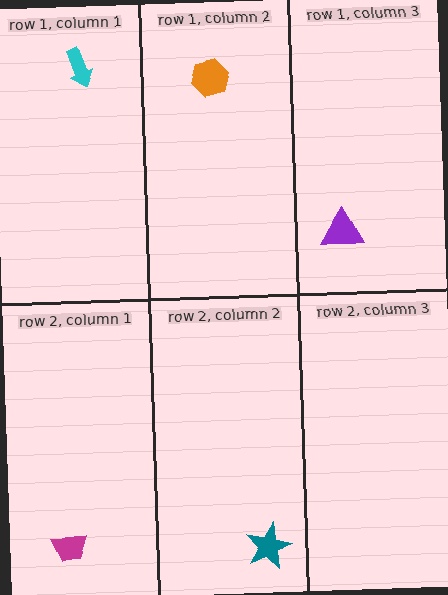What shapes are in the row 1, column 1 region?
The cyan arrow.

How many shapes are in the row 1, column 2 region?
1.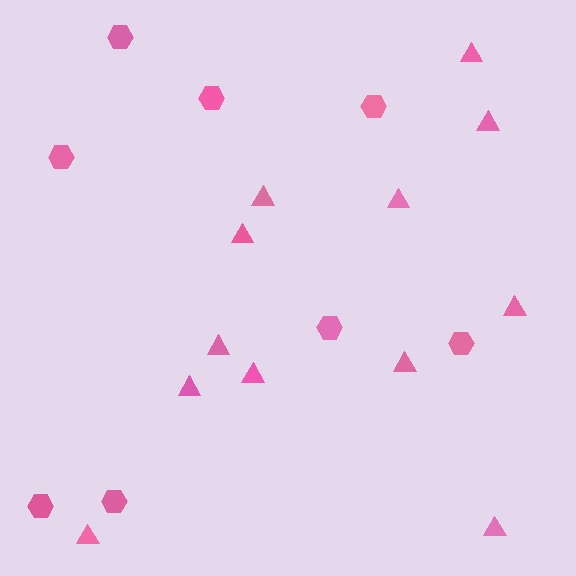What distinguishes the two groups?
There are 2 groups: one group of hexagons (8) and one group of triangles (12).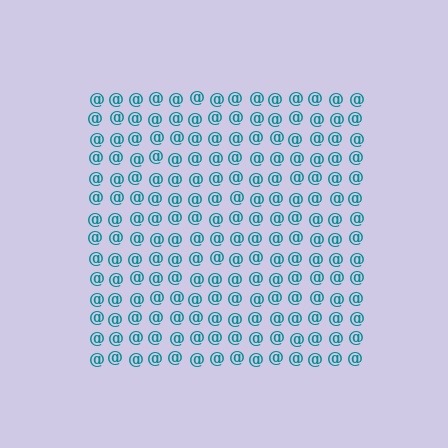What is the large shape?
The large shape is a square.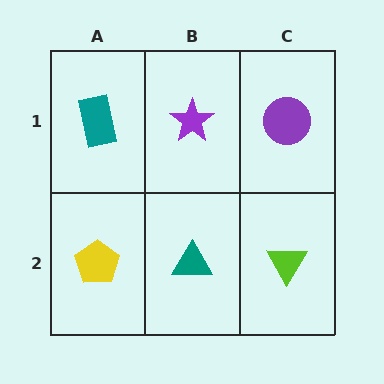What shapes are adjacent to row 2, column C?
A purple circle (row 1, column C), a teal triangle (row 2, column B).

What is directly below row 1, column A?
A yellow pentagon.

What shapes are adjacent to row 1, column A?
A yellow pentagon (row 2, column A), a purple star (row 1, column B).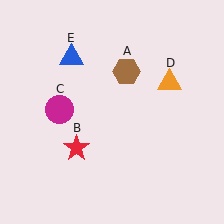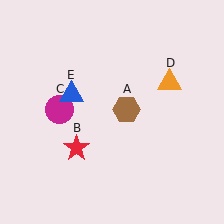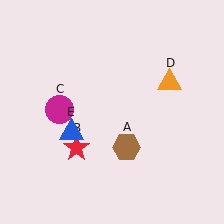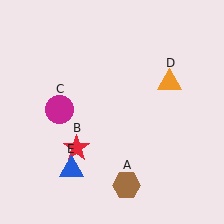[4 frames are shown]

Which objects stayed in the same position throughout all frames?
Red star (object B) and magenta circle (object C) and orange triangle (object D) remained stationary.